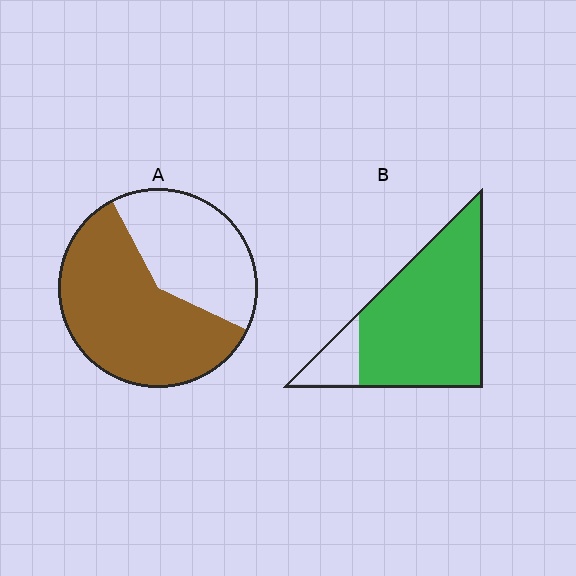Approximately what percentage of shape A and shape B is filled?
A is approximately 60% and B is approximately 85%.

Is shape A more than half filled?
Yes.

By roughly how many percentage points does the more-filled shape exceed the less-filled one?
By roughly 25 percentage points (B over A).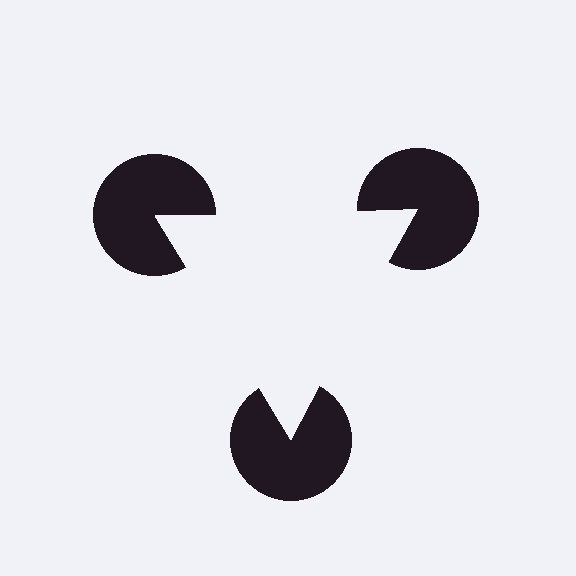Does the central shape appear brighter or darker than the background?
It typically appears slightly brighter than the background, even though no actual brightness change is drawn.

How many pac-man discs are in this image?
There are 3 — one at each vertex of the illusory triangle.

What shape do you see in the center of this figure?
An illusory triangle — its edges are inferred from the aligned wedge cuts in the pac-man discs, not physically drawn.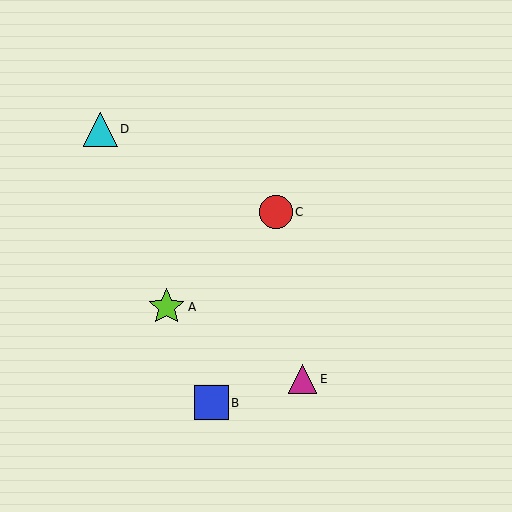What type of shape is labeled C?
Shape C is a red circle.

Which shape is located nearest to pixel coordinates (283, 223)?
The red circle (labeled C) at (276, 212) is nearest to that location.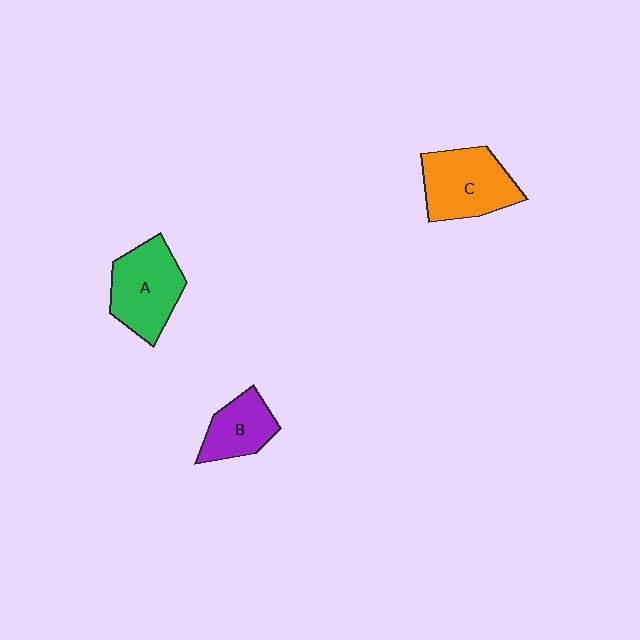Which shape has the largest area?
Shape C (orange).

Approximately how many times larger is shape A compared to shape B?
Approximately 1.5 times.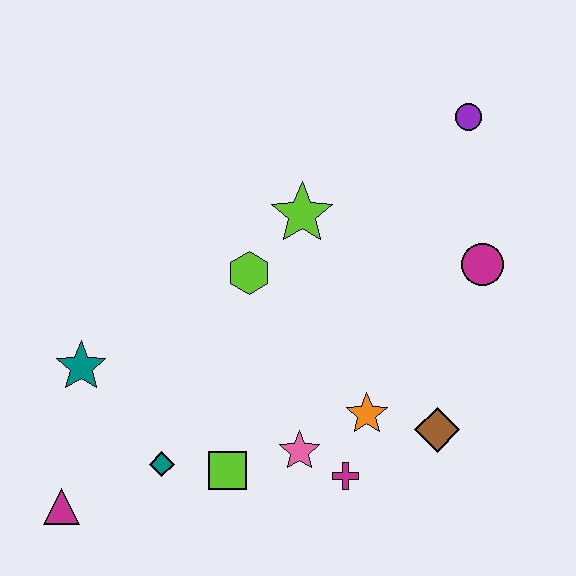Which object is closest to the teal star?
The teal diamond is closest to the teal star.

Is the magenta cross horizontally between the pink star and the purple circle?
Yes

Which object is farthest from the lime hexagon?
The magenta triangle is farthest from the lime hexagon.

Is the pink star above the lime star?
No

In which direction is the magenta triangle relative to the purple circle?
The magenta triangle is to the left of the purple circle.